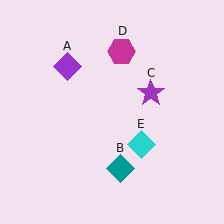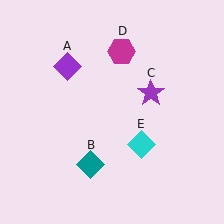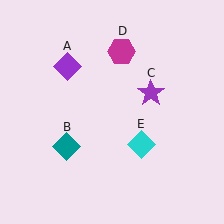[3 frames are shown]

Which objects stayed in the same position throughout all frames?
Purple diamond (object A) and purple star (object C) and magenta hexagon (object D) and cyan diamond (object E) remained stationary.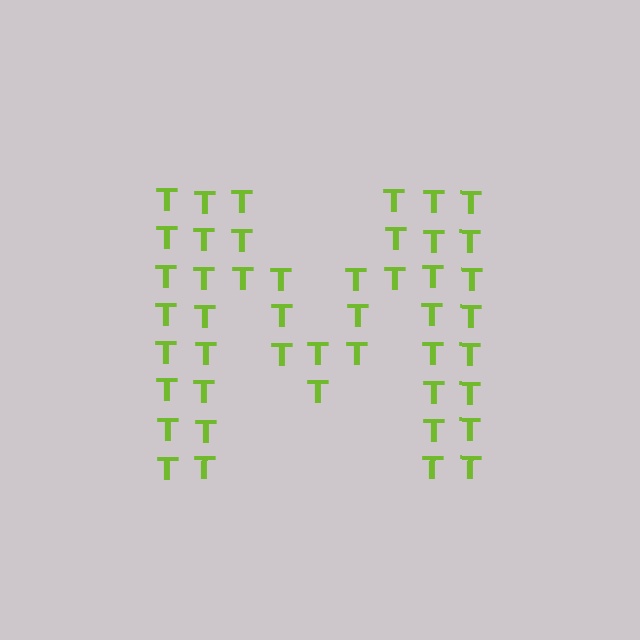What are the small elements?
The small elements are letter T's.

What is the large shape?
The large shape is the letter M.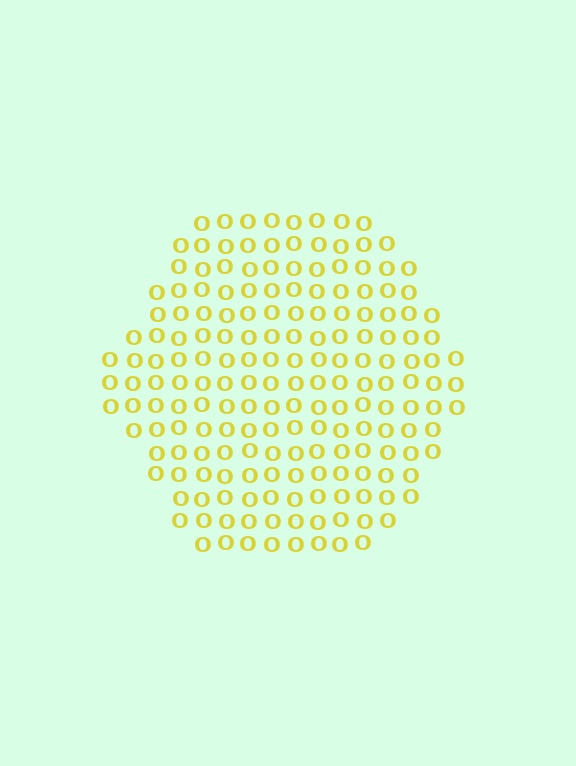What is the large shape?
The large shape is a hexagon.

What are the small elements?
The small elements are letter O's.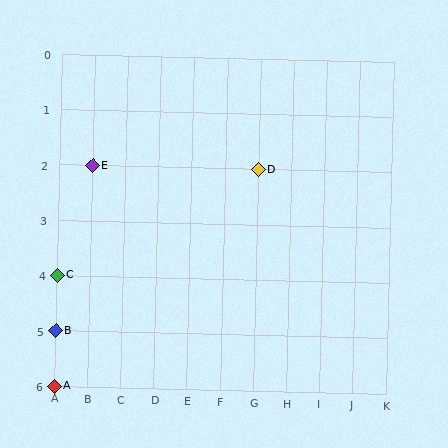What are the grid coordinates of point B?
Point B is at grid coordinates (A, 5).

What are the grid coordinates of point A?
Point A is at grid coordinates (A, 6).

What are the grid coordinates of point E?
Point E is at grid coordinates (B, 2).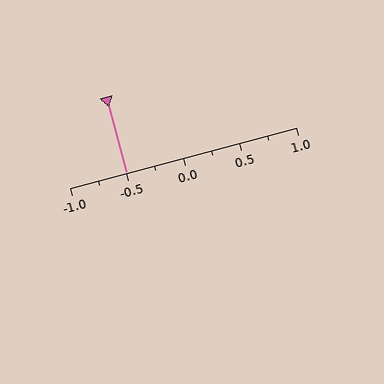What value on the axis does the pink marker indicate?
The marker indicates approximately -0.5.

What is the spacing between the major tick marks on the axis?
The major ticks are spaced 0.5 apart.